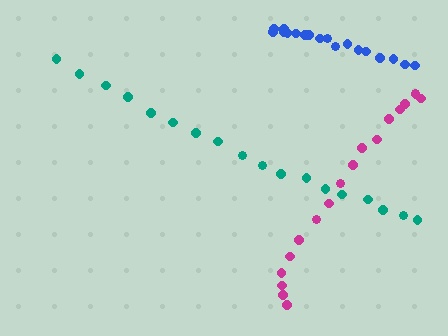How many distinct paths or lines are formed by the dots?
There are 3 distinct paths.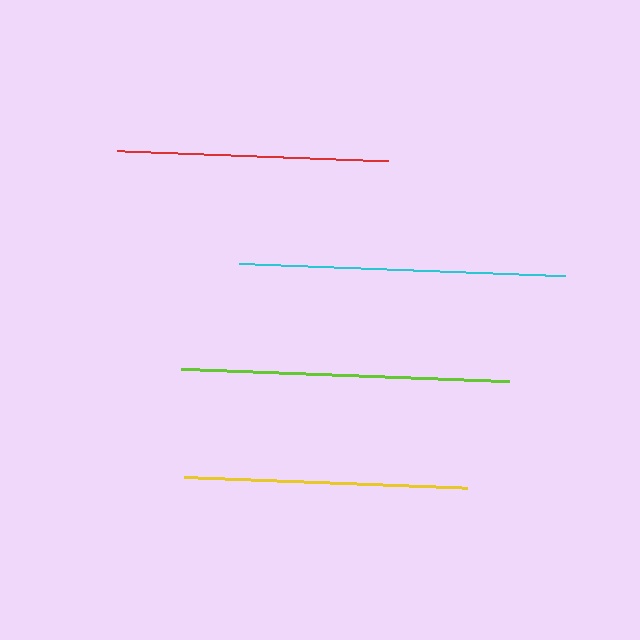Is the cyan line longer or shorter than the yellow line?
The cyan line is longer than the yellow line.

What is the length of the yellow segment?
The yellow segment is approximately 283 pixels long.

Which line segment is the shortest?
The red line is the shortest at approximately 270 pixels.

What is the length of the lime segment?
The lime segment is approximately 327 pixels long.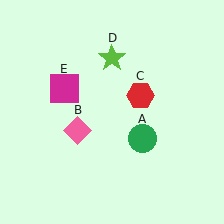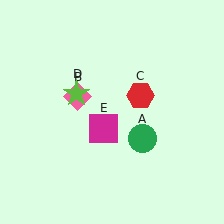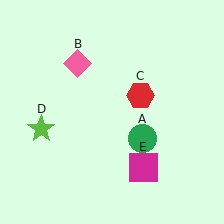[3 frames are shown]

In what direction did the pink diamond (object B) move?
The pink diamond (object B) moved up.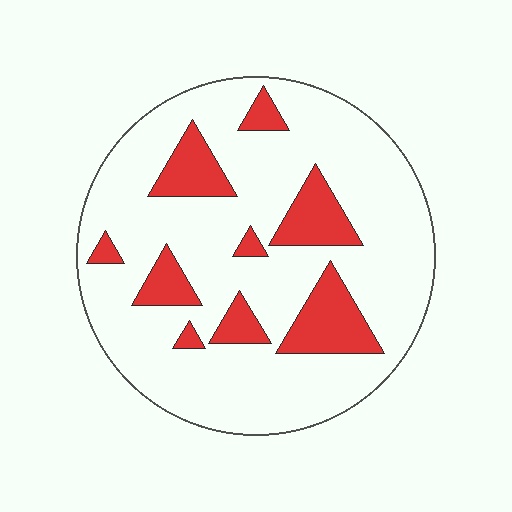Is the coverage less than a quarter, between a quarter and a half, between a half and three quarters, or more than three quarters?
Less than a quarter.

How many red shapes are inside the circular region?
9.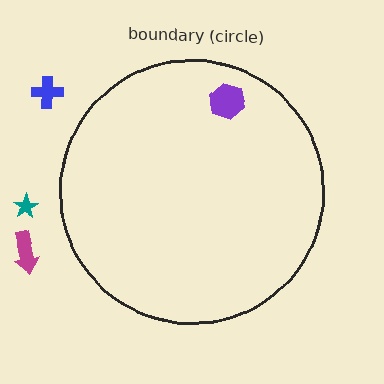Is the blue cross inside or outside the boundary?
Outside.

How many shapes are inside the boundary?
1 inside, 3 outside.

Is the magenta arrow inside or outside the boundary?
Outside.